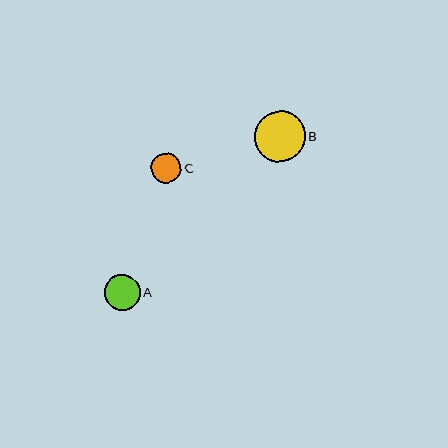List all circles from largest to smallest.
From largest to smallest: B, A, C.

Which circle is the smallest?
Circle C is the smallest with a size of approximately 30 pixels.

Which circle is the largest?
Circle B is the largest with a size of approximately 51 pixels.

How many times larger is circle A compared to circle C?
Circle A is approximately 1.2 times the size of circle C.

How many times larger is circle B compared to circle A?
Circle B is approximately 1.4 times the size of circle A.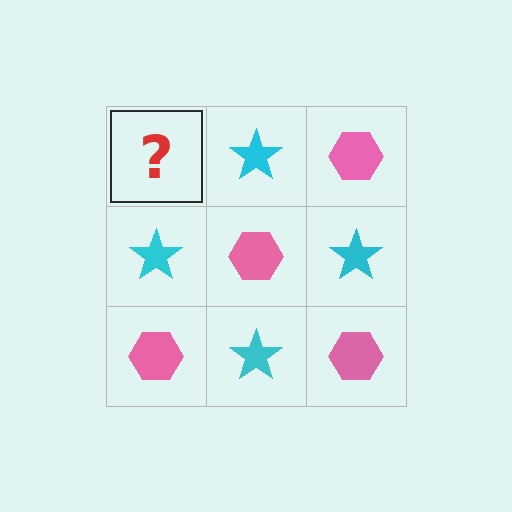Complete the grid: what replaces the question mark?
The question mark should be replaced with a pink hexagon.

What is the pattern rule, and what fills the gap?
The rule is that it alternates pink hexagon and cyan star in a checkerboard pattern. The gap should be filled with a pink hexagon.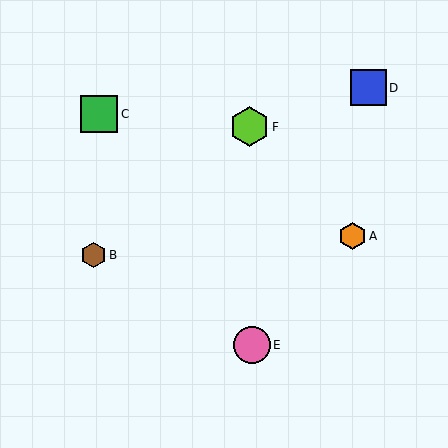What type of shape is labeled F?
Shape F is a lime hexagon.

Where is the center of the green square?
The center of the green square is at (99, 114).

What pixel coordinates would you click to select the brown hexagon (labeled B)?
Click at (94, 255) to select the brown hexagon B.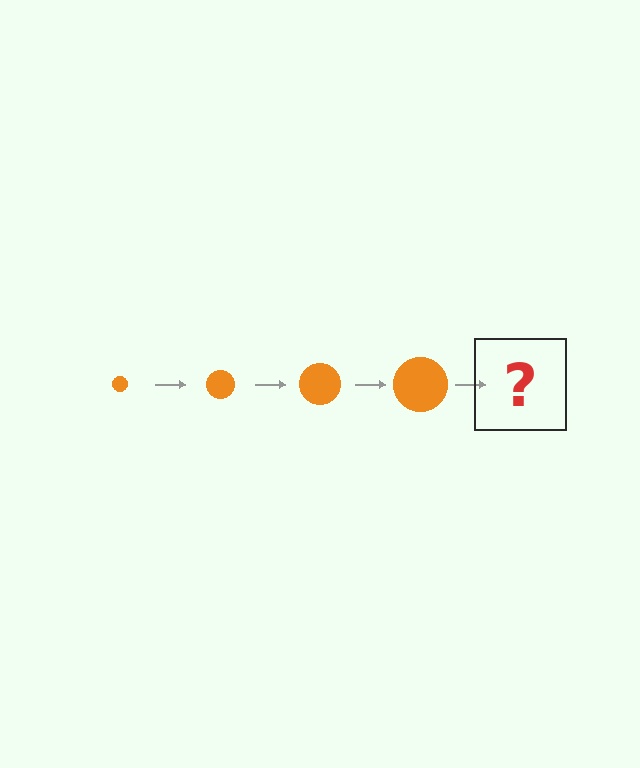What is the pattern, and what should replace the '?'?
The pattern is that the circle gets progressively larger each step. The '?' should be an orange circle, larger than the previous one.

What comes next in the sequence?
The next element should be an orange circle, larger than the previous one.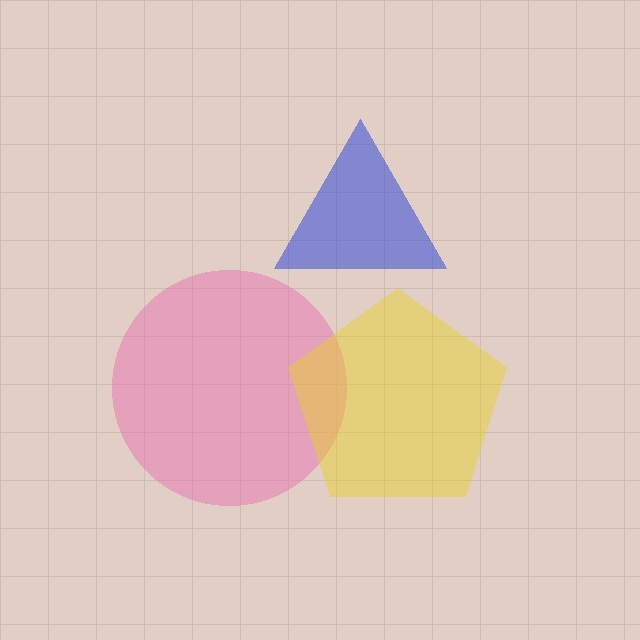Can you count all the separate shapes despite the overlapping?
Yes, there are 3 separate shapes.